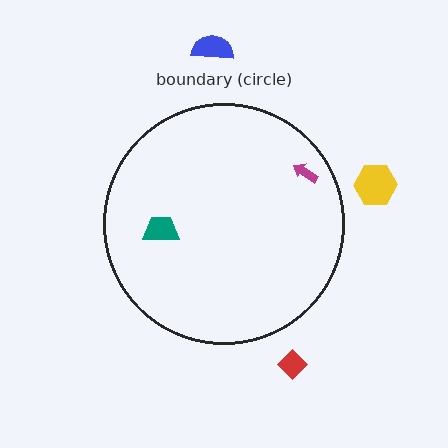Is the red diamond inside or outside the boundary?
Outside.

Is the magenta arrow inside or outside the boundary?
Inside.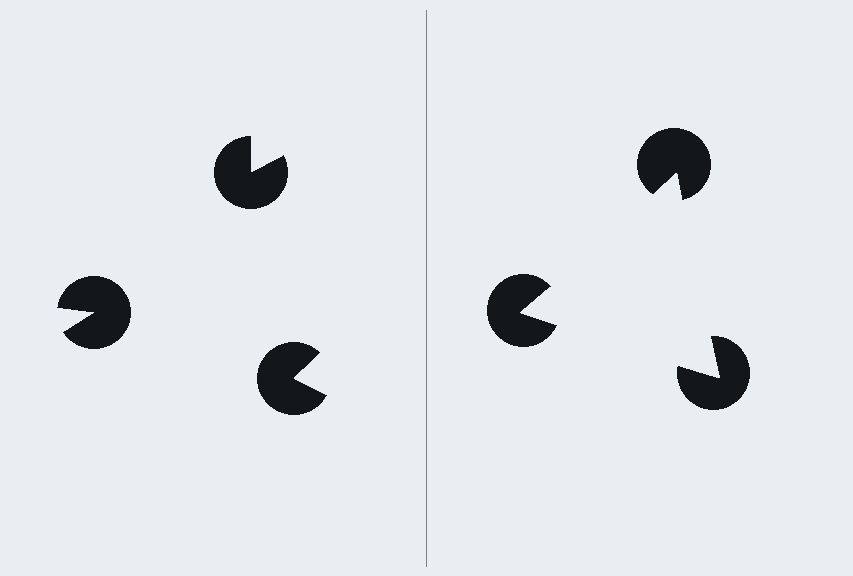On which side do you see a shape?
An illusory triangle appears on the right side. On the left side the wedge cuts are rotated, so no coherent shape forms.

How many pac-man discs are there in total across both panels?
6 — 3 on each side.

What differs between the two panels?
The pac-man discs are positioned identically on both sides; only the wedge orientations differ. On the right they align to a triangle; on the left they are misaligned.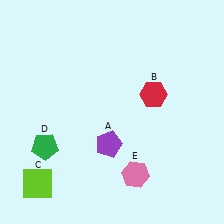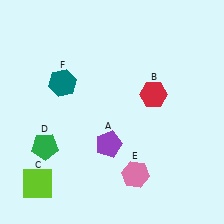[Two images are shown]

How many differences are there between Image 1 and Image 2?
There is 1 difference between the two images.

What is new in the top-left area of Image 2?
A teal hexagon (F) was added in the top-left area of Image 2.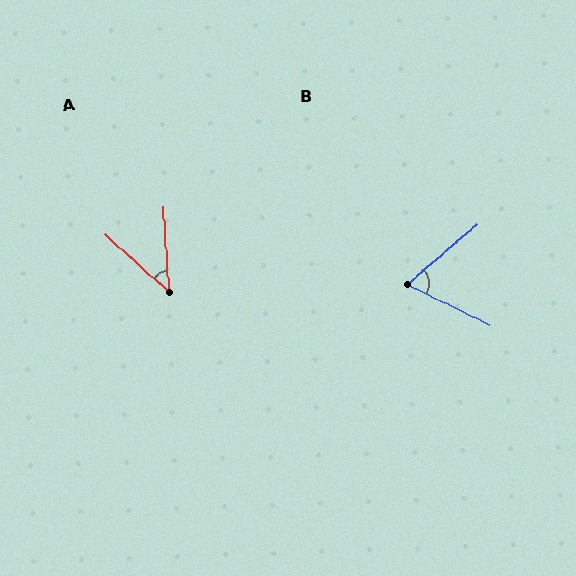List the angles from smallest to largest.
A (44°), B (67°).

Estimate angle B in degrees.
Approximately 67 degrees.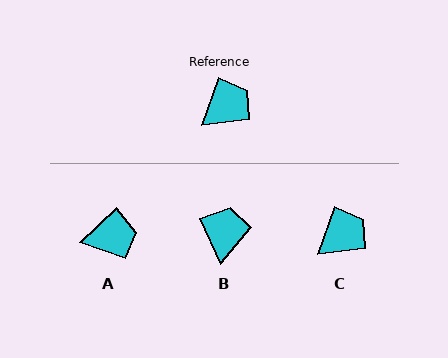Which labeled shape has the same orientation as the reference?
C.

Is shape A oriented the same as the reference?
No, it is off by about 27 degrees.